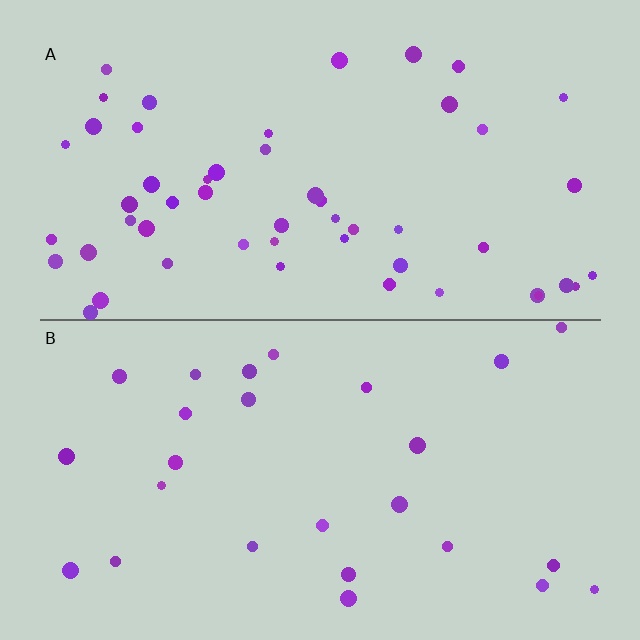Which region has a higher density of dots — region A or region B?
A (the top).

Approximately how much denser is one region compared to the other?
Approximately 2.1× — region A over region B.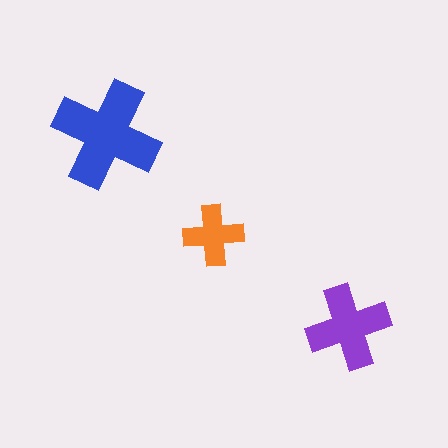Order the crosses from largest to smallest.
the blue one, the purple one, the orange one.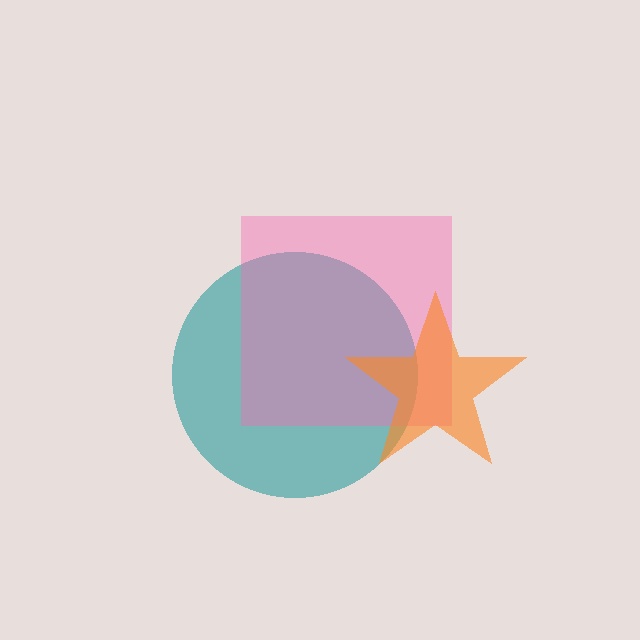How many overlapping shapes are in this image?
There are 3 overlapping shapes in the image.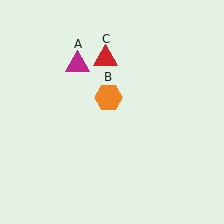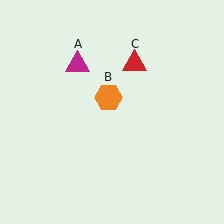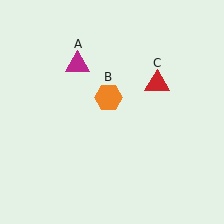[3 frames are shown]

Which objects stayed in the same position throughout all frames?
Magenta triangle (object A) and orange hexagon (object B) remained stationary.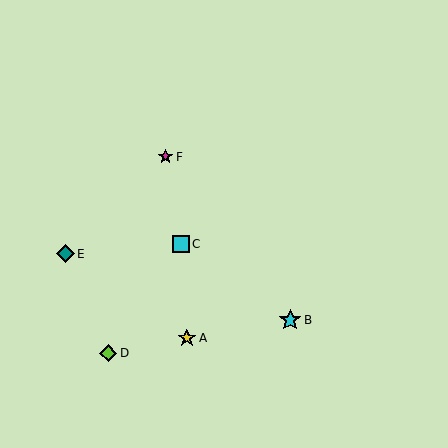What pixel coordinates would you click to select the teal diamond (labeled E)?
Click at (66, 254) to select the teal diamond E.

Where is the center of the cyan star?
The center of the cyan star is at (290, 320).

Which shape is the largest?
The cyan star (labeled B) is the largest.